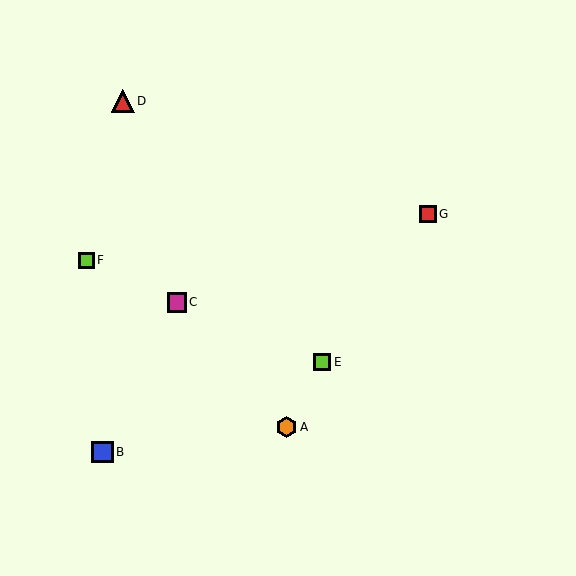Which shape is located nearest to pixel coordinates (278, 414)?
The orange hexagon (labeled A) at (286, 427) is nearest to that location.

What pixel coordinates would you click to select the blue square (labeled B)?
Click at (103, 452) to select the blue square B.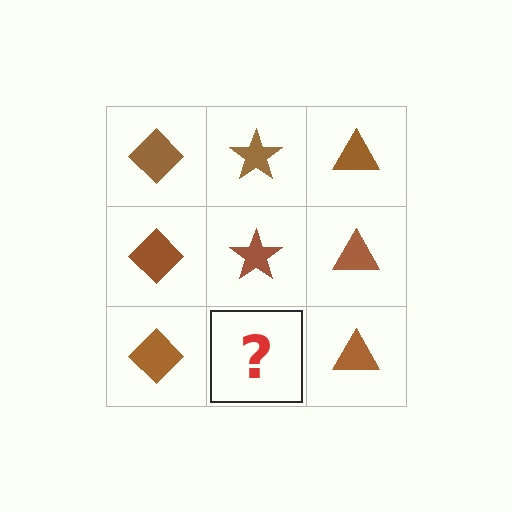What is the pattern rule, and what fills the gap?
The rule is that each column has a consistent shape. The gap should be filled with a brown star.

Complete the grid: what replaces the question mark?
The question mark should be replaced with a brown star.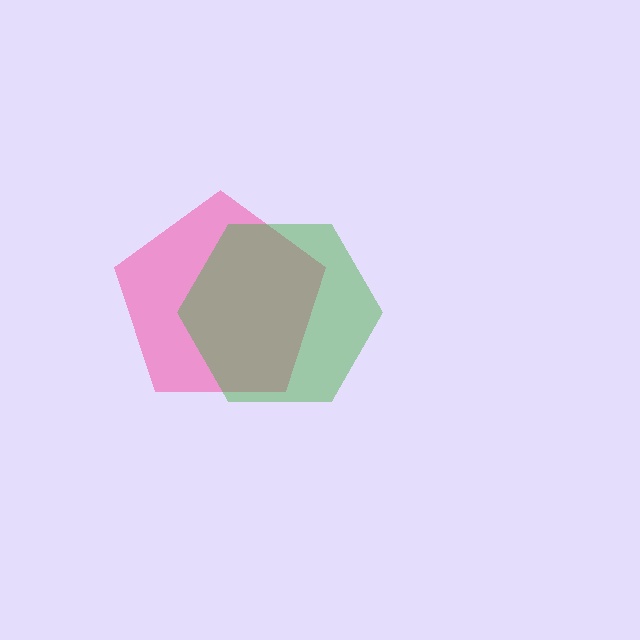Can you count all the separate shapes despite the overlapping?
Yes, there are 2 separate shapes.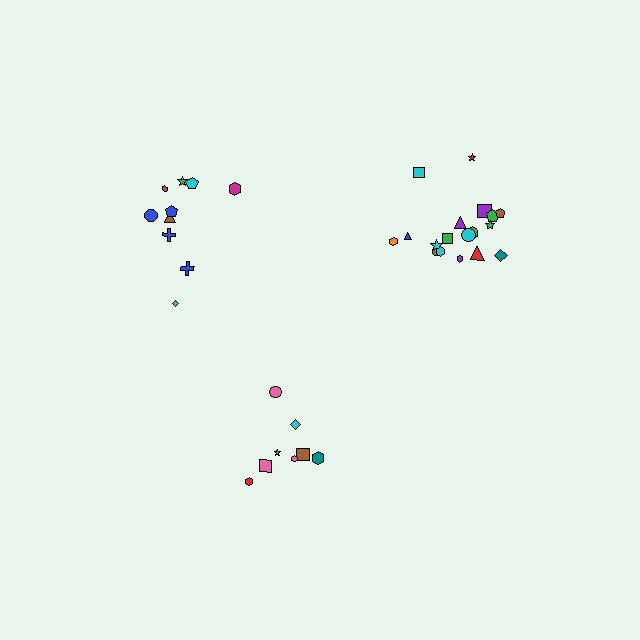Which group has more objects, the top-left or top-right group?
The top-right group.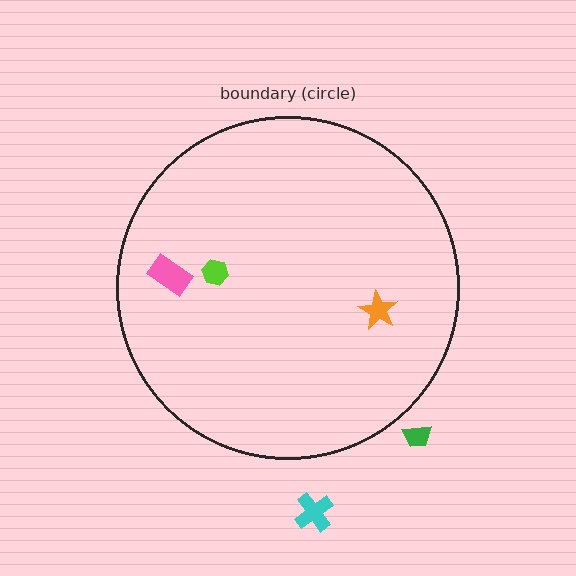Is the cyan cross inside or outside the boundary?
Outside.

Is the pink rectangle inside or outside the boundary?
Inside.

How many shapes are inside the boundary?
3 inside, 2 outside.